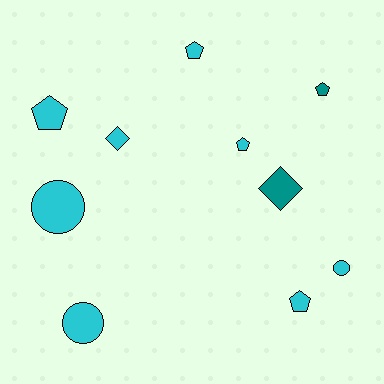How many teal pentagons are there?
There is 1 teal pentagon.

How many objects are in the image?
There are 10 objects.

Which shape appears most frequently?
Pentagon, with 5 objects.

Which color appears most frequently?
Cyan, with 8 objects.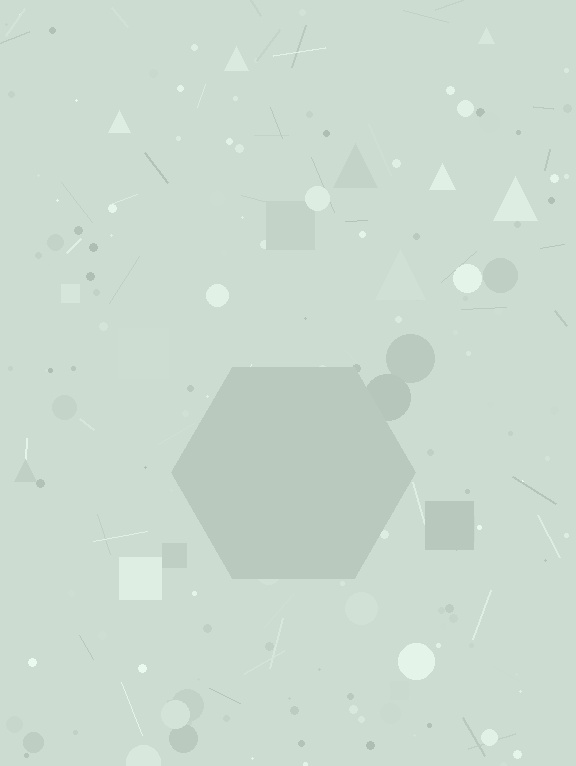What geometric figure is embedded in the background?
A hexagon is embedded in the background.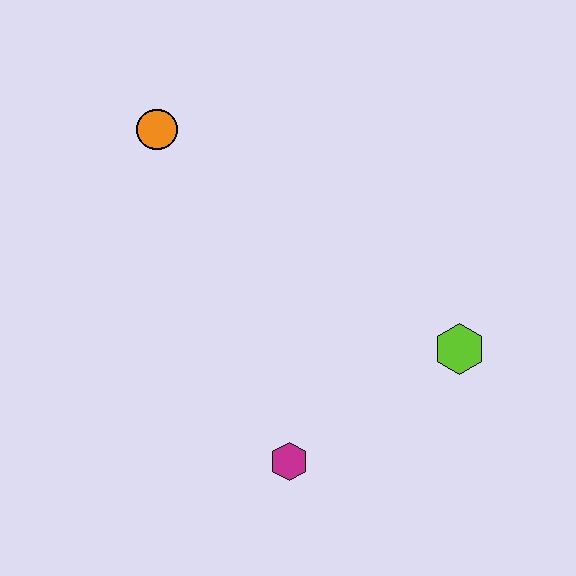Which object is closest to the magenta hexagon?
The lime hexagon is closest to the magenta hexagon.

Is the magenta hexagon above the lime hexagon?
No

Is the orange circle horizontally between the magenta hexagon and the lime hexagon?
No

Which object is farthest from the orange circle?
The lime hexagon is farthest from the orange circle.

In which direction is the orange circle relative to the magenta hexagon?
The orange circle is above the magenta hexagon.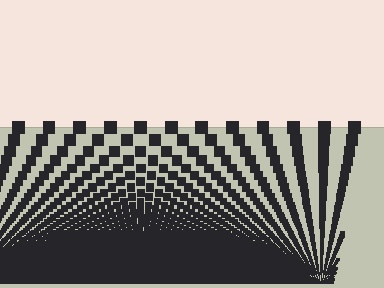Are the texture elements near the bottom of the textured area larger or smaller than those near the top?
Smaller. The gradient is inverted — elements near the bottom are smaller and denser.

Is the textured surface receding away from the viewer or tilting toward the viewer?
The surface appears to tilt toward the viewer. Texture elements get larger and sparser toward the top.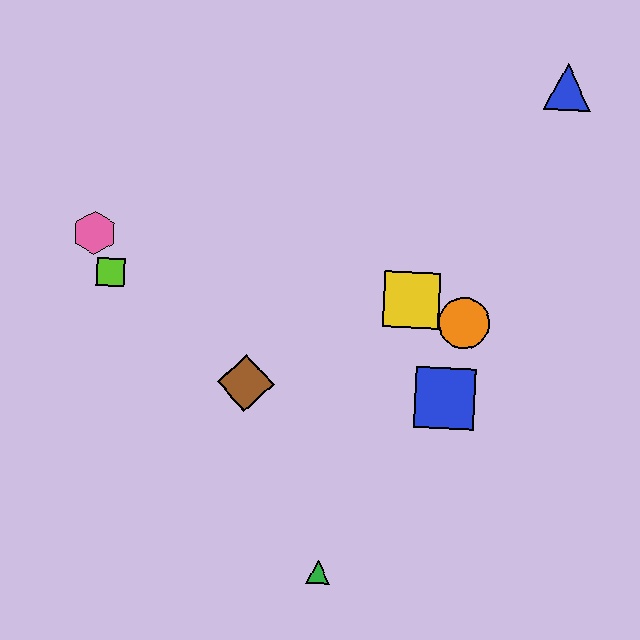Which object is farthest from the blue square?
The pink hexagon is farthest from the blue square.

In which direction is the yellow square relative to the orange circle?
The yellow square is to the left of the orange circle.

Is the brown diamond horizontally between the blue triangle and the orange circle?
No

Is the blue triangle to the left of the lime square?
No